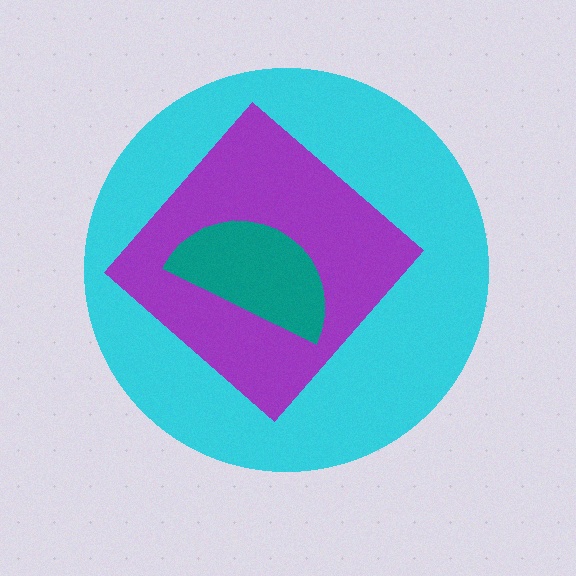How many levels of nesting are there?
3.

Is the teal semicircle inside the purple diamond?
Yes.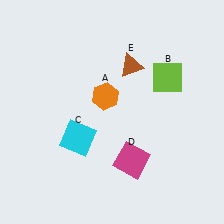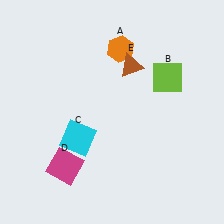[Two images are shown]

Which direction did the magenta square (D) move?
The magenta square (D) moved left.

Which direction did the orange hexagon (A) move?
The orange hexagon (A) moved up.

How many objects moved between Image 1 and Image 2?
2 objects moved between the two images.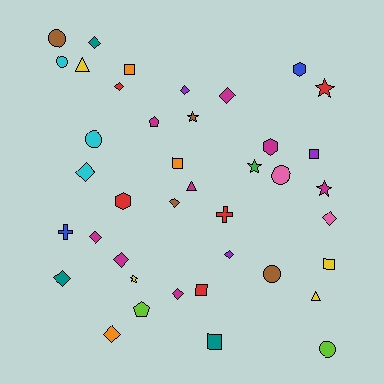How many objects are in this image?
There are 40 objects.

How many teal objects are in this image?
There are 3 teal objects.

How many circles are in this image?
There are 6 circles.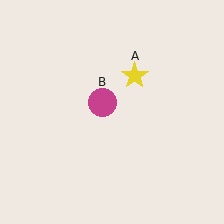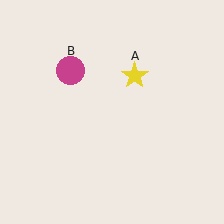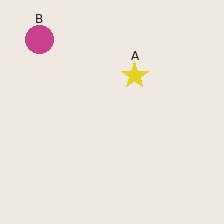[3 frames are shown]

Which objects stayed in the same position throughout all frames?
Yellow star (object A) remained stationary.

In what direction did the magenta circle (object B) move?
The magenta circle (object B) moved up and to the left.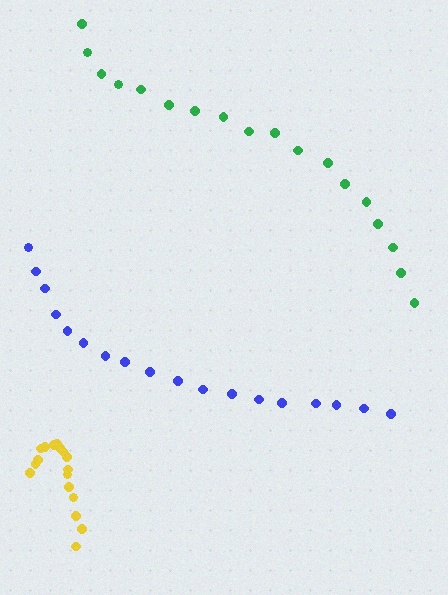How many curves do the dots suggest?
There are 3 distinct paths.